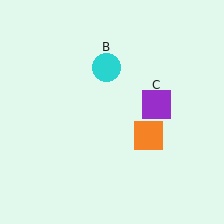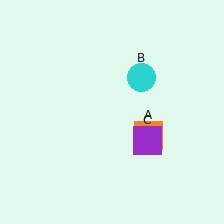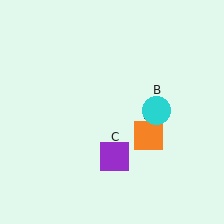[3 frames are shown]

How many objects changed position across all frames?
2 objects changed position: cyan circle (object B), purple square (object C).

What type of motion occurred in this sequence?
The cyan circle (object B), purple square (object C) rotated clockwise around the center of the scene.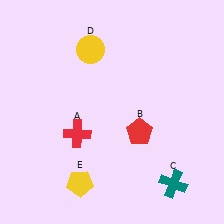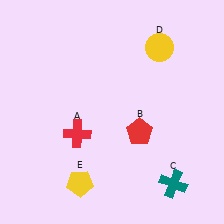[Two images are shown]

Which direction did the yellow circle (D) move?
The yellow circle (D) moved right.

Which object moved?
The yellow circle (D) moved right.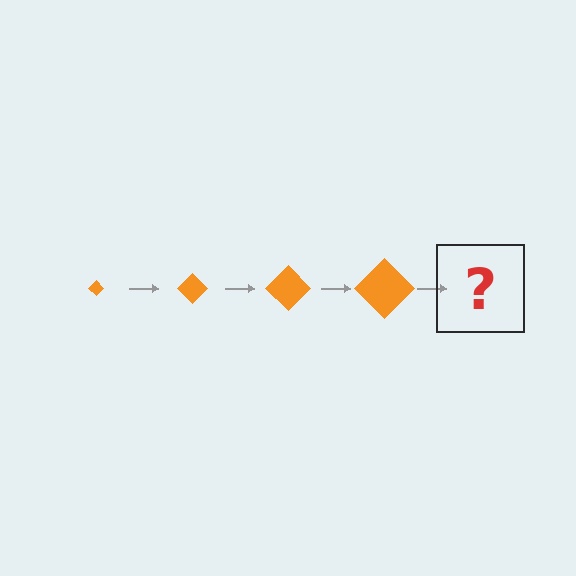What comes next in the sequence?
The next element should be an orange diamond, larger than the previous one.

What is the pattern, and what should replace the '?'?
The pattern is that the diamond gets progressively larger each step. The '?' should be an orange diamond, larger than the previous one.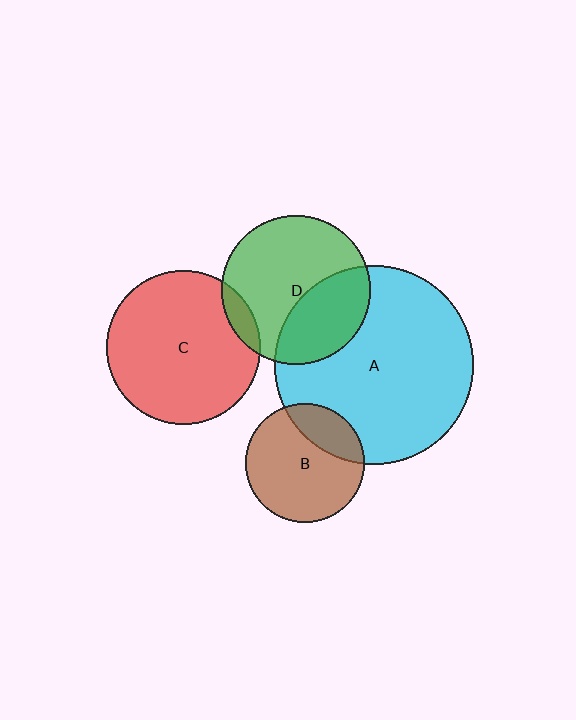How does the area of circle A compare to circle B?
Approximately 2.8 times.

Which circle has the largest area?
Circle A (cyan).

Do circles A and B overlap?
Yes.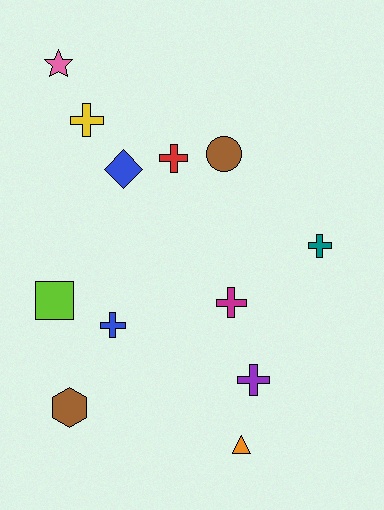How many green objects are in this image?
There are no green objects.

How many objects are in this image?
There are 12 objects.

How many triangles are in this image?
There is 1 triangle.